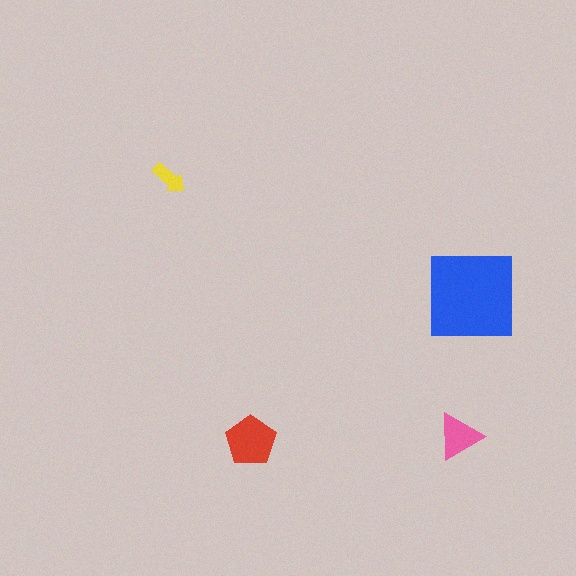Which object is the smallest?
The yellow arrow.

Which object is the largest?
The blue square.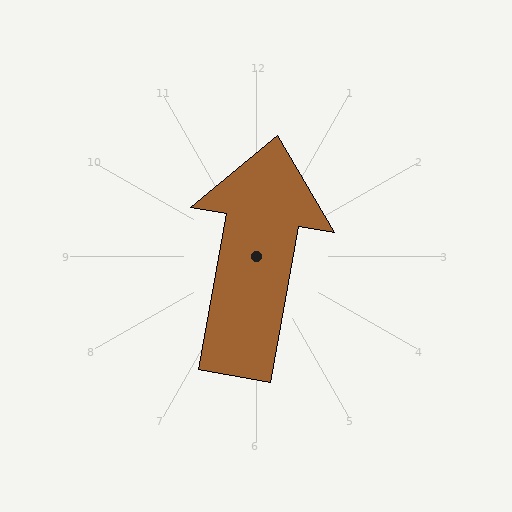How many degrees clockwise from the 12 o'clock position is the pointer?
Approximately 10 degrees.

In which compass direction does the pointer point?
North.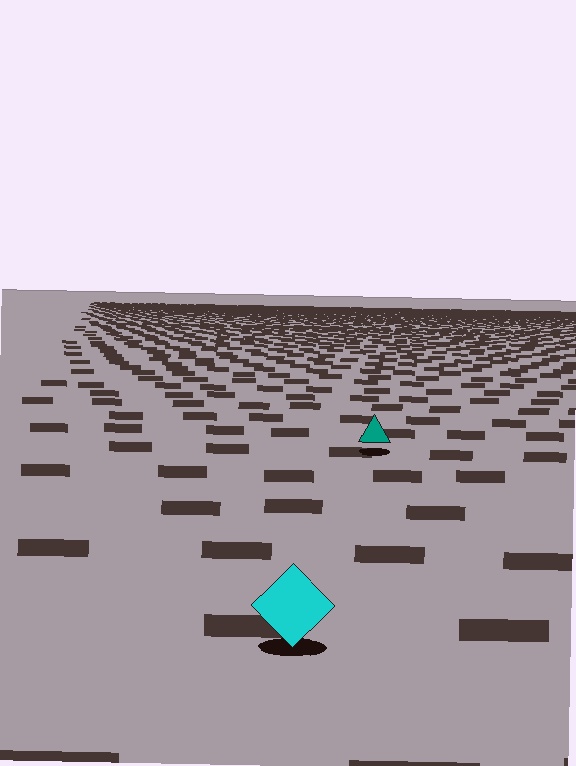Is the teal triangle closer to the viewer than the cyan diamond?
No. The cyan diamond is closer — you can tell from the texture gradient: the ground texture is coarser near it.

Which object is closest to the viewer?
The cyan diamond is closest. The texture marks near it are larger and more spread out.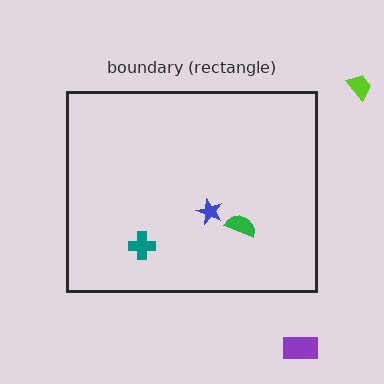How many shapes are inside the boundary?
3 inside, 2 outside.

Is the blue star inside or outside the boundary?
Inside.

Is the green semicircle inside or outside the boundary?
Inside.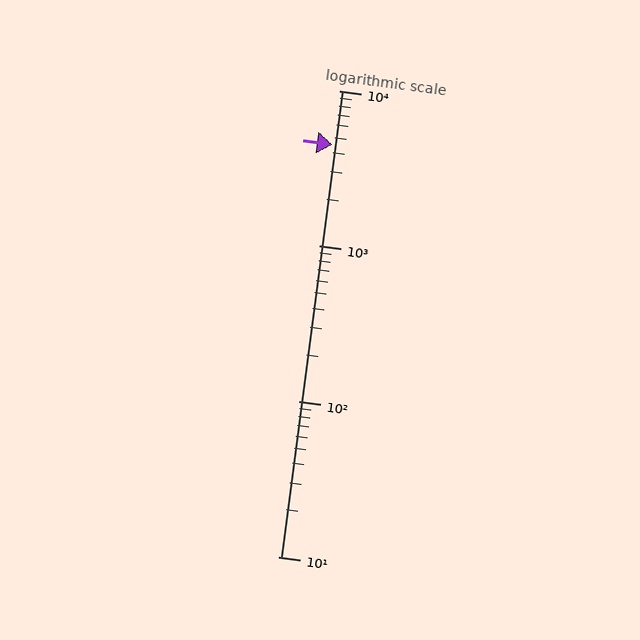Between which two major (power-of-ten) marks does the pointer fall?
The pointer is between 1000 and 10000.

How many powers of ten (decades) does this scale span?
The scale spans 3 decades, from 10 to 10000.